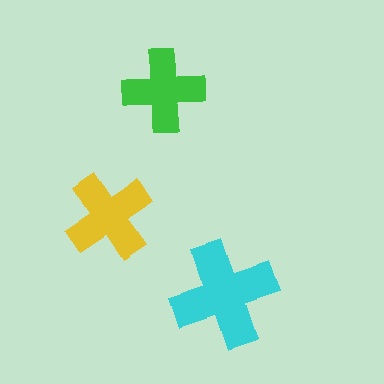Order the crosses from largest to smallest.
the cyan one, the yellow one, the green one.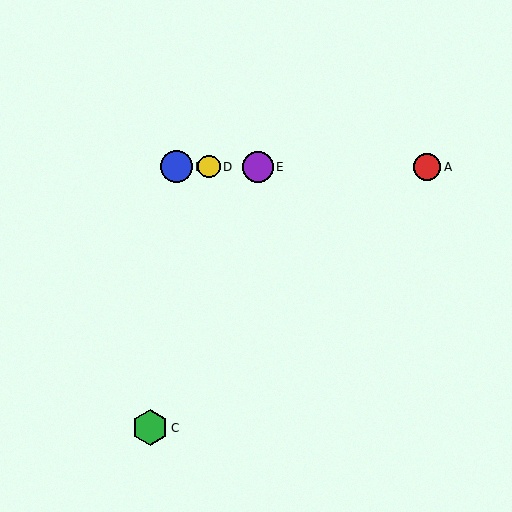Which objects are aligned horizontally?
Objects A, B, D, E are aligned horizontally.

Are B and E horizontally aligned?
Yes, both are at y≈167.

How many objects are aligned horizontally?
4 objects (A, B, D, E) are aligned horizontally.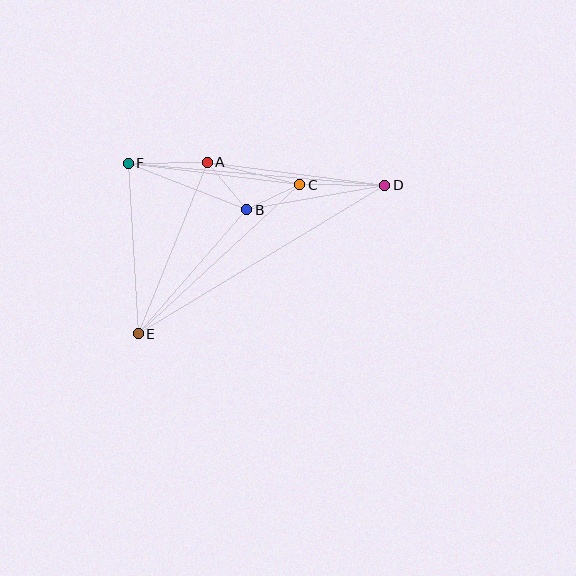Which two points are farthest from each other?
Points D and E are farthest from each other.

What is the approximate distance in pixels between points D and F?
The distance between D and F is approximately 258 pixels.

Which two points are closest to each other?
Points B and C are closest to each other.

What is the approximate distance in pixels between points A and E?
The distance between A and E is approximately 185 pixels.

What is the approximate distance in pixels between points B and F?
The distance between B and F is approximately 127 pixels.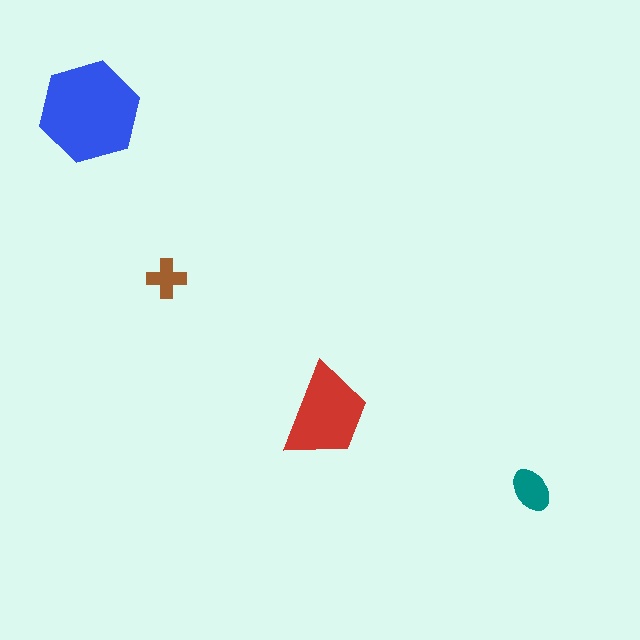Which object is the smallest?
The brown cross.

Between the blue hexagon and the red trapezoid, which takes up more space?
The blue hexagon.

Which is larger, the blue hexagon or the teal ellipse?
The blue hexagon.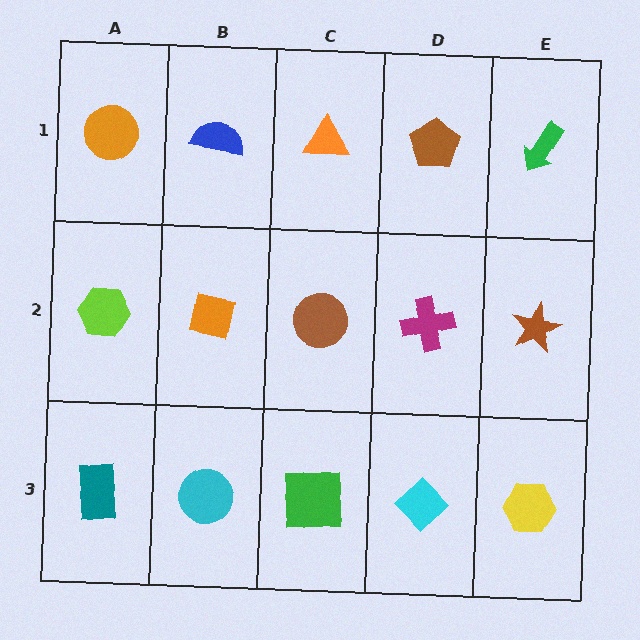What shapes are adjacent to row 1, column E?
A brown star (row 2, column E), a brown pentagon (row 1, column D).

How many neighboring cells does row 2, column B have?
4.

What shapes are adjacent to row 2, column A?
An orange circle (row 1, column A), a teal rectangle (row 3, column A), an orange square (row 2, column B).